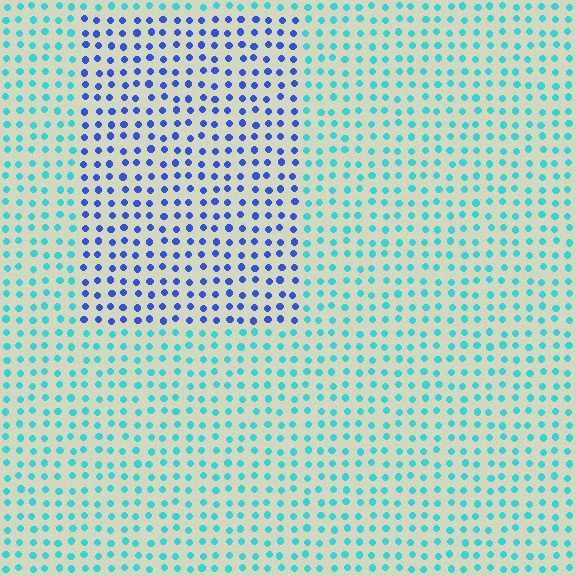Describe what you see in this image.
The image is filled with small cyan elements in a uniform arrangement. A rectangle-shaped region is visible where the elements are tinted to a slightly different hue, forming a subtle color boundary.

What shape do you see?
I see a rectangle.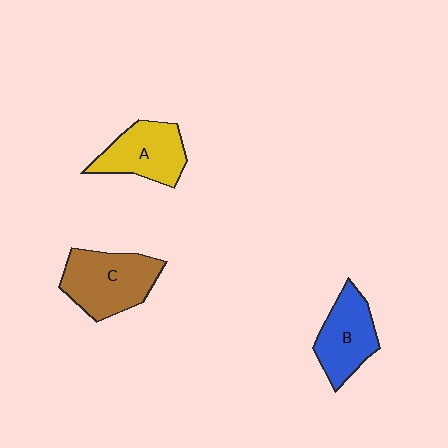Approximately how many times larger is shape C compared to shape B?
Approximately 1.3 times.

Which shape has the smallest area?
Shape B (blue).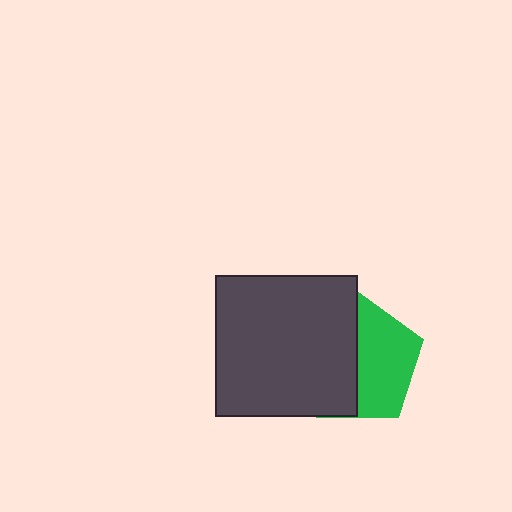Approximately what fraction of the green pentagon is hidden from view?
Roughly 50% of the green pentagon is hidden behind the dark gray square.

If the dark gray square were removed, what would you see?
You would see the complete green pentagon.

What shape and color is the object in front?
The object in front is a dark gray square.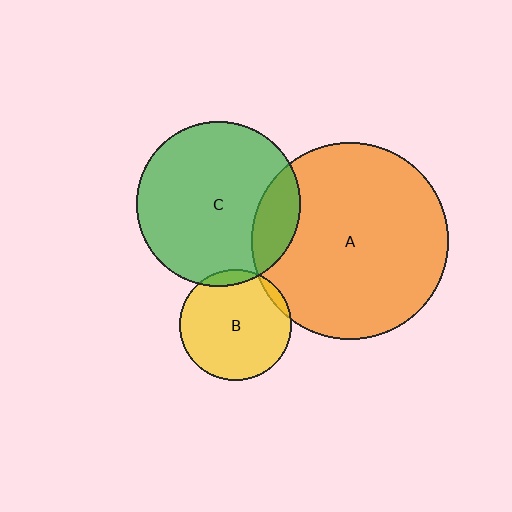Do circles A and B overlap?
Yes.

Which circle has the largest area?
Circle A (orange).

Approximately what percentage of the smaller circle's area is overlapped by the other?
Approximately 5%.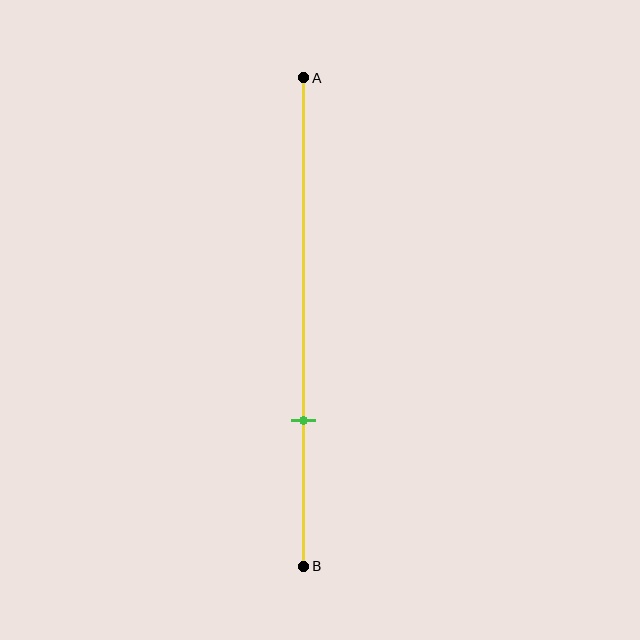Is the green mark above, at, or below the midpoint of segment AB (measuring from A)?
The green mark is below the midpoint of segment AB.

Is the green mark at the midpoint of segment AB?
No, the mark is at about 70% from A, not at the 50% midpoint.